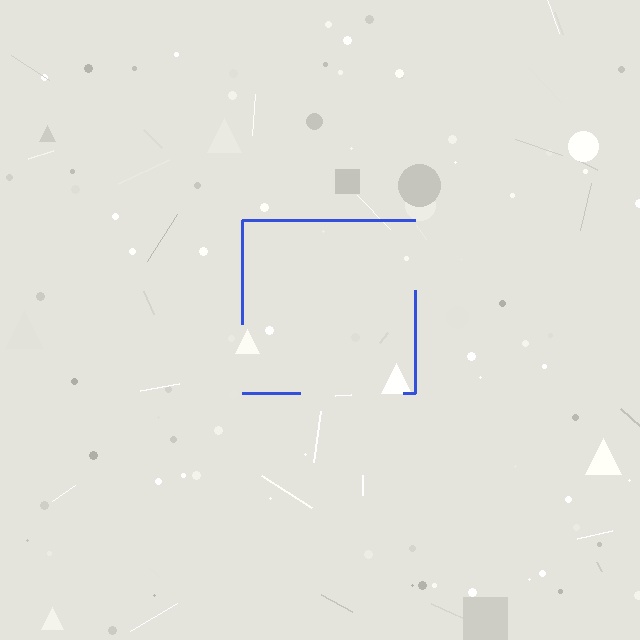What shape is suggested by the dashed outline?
The dashed outline suggests a square.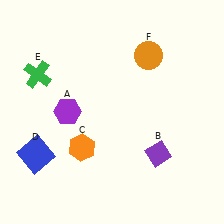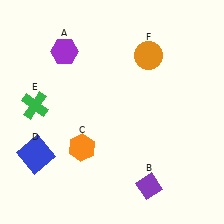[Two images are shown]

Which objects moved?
The objects that moved are: the purple hexagon (A), the purple diamond (B), the green cross (E).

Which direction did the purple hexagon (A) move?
The purple hexagon (A) moved up.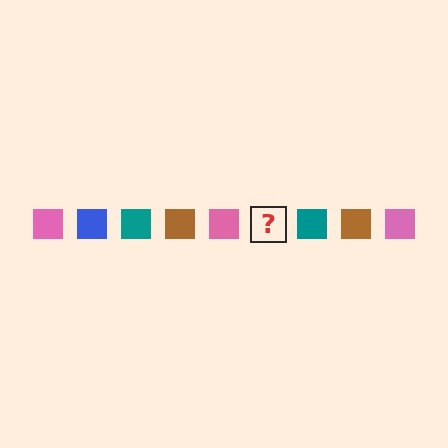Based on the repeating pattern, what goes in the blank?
The blank should be a blue square.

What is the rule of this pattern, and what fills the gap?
The rule is that the pattern cycles through pink, blue, teal, brown squares. The gap should be filled with a blue square.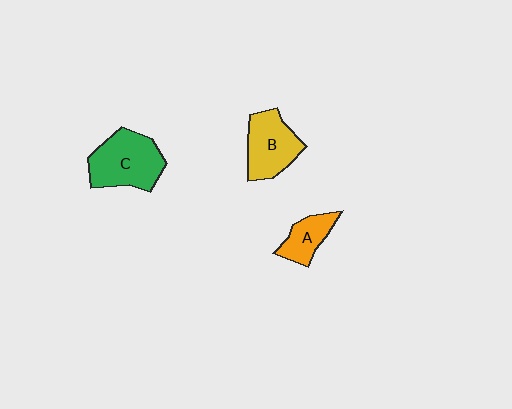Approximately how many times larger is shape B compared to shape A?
Approximately 1.6 times.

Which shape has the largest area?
Shape C (green).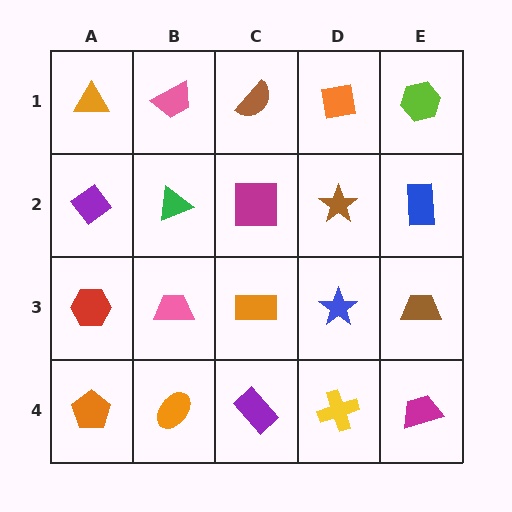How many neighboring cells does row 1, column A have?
2.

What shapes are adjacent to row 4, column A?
A red hexagon (row 3, column A), an orange ellipse (row 4, column B).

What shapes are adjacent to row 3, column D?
A brown star (row 2, column D), a yellow cross (row 4, column D), an orange rectangle (row 3, column C), a brown trapezoid (row 3, column E).